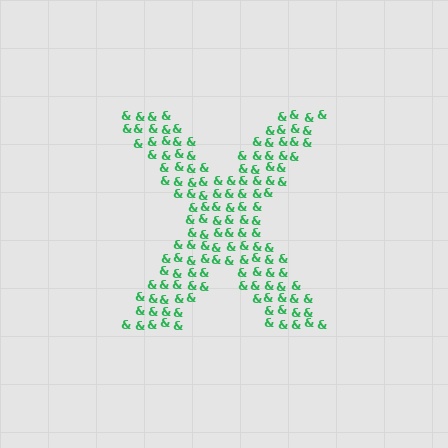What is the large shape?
The large shape is the letter X.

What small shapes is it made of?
It is made of small ampersands.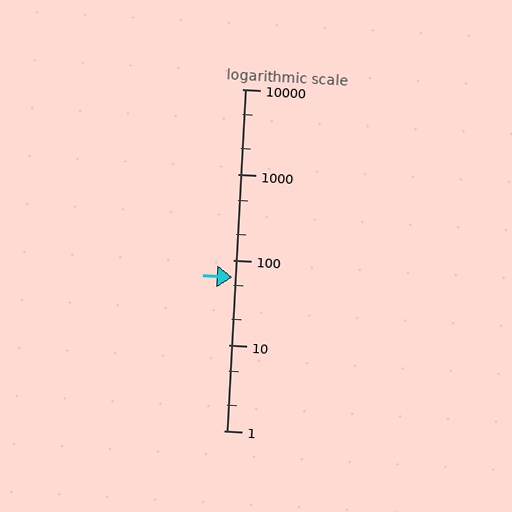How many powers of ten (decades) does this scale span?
The scale spans 4 decades, from 1 to 10000.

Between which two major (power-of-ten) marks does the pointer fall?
The pointer is between 10 and 100.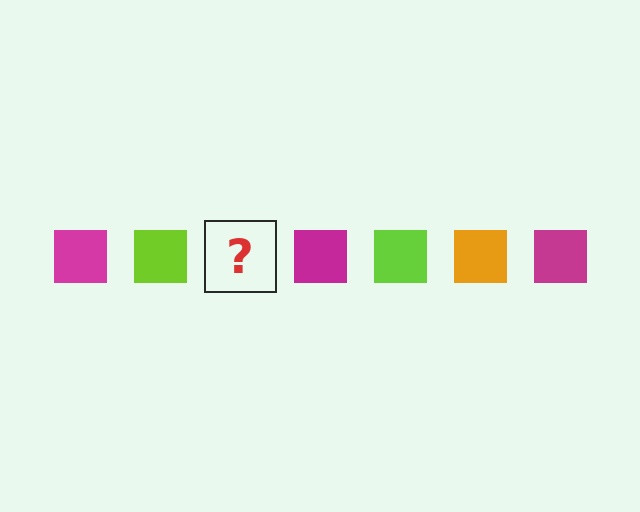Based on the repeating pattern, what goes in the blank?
The blank should be an orange square.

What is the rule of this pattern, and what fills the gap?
The rule is that the pattern cycles through magenta, lime, orange squares. The gap should be filled with an orange square.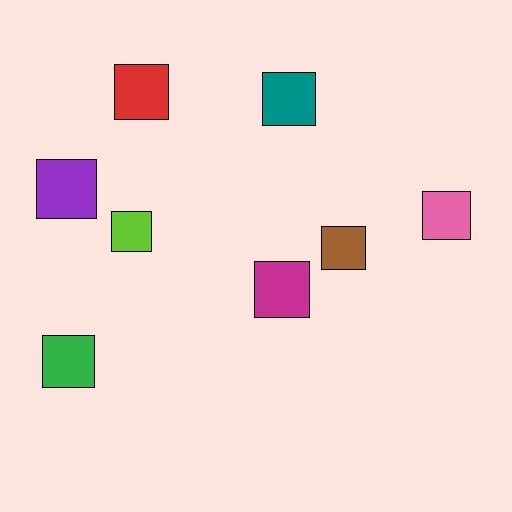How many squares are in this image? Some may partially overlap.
There are 8 squares.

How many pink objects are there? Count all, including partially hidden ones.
There is 1 pink object.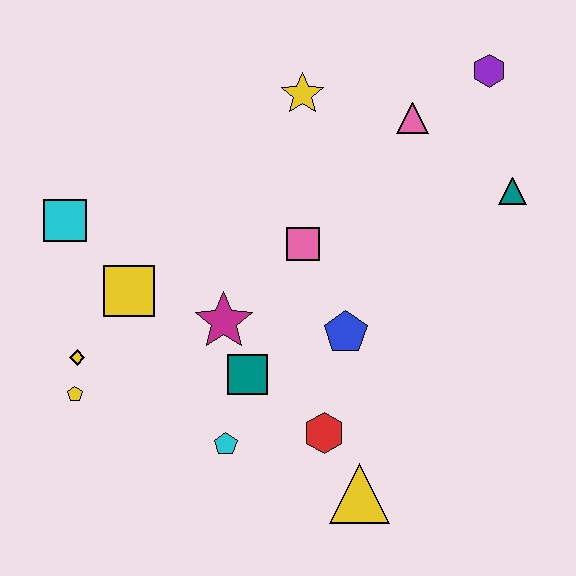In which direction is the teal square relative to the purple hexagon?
The teal square is below the purple hexagon.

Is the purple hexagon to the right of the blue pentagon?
Yes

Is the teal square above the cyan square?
No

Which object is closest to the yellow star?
The pink triangle is closest to the yellow star.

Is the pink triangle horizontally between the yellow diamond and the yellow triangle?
No